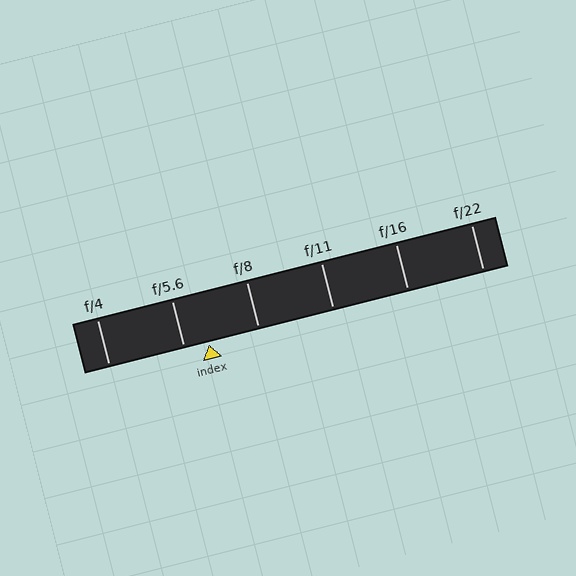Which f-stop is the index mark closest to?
The index mark is closest to f/5.6.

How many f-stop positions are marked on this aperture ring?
There are 6 f-stop positions marked.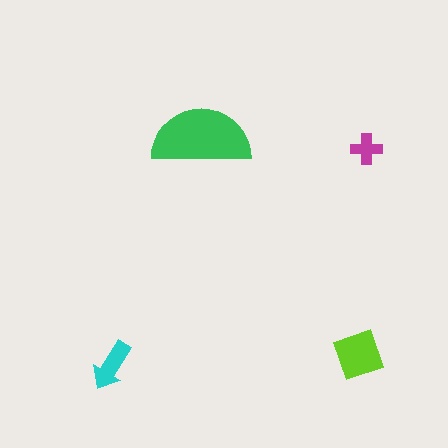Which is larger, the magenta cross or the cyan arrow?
The cyan arrow.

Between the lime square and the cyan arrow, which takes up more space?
The lime square.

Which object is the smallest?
The magenta cross.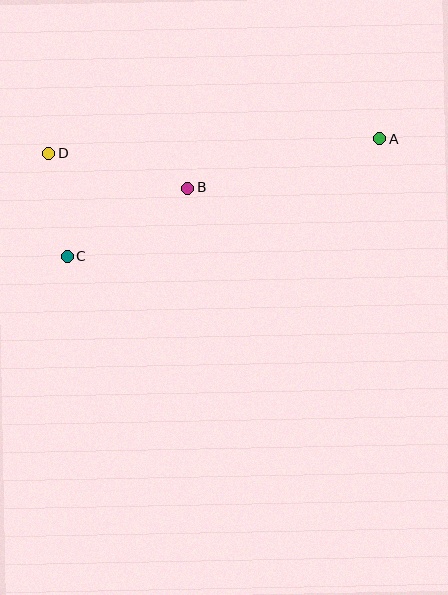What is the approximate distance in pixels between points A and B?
The distance between A and B is approximately 198 pixels.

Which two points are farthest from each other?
Points A and C are farthest from each other.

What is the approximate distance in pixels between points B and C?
The distance between B and C is approximately 138 pixels.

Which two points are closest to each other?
Points C and D are closest to each other.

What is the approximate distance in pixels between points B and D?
The distance between B and D is approximately 143 pixels.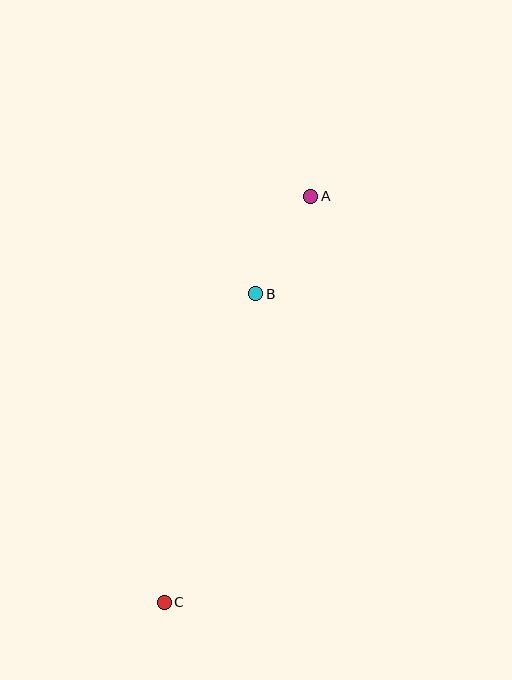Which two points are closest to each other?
Points A and B are closest to each other.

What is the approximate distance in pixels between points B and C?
The distance between B and C is approximately 322 pixels.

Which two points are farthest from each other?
Points A and C are farthest from each other.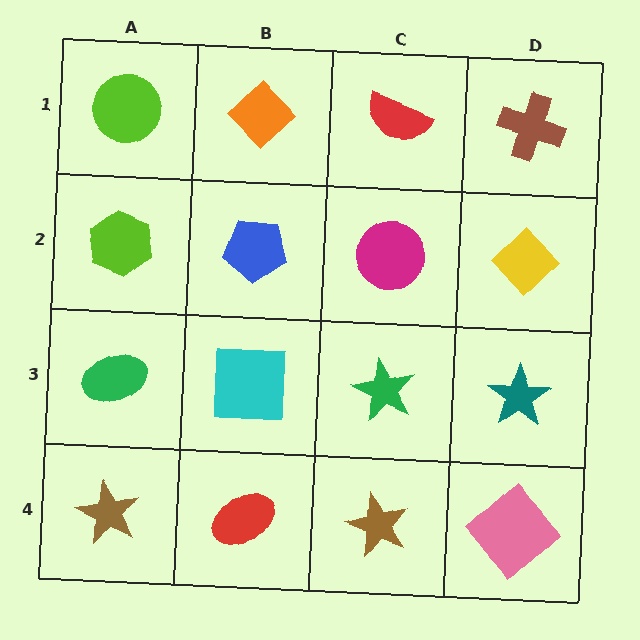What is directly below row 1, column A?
A lime hexagon.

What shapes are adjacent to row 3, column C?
A magenta circle (row 2, column C), a brown star (row 4, column C), a cyan square (row 3, column B), a teal star (row 3, column D).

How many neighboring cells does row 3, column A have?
3.